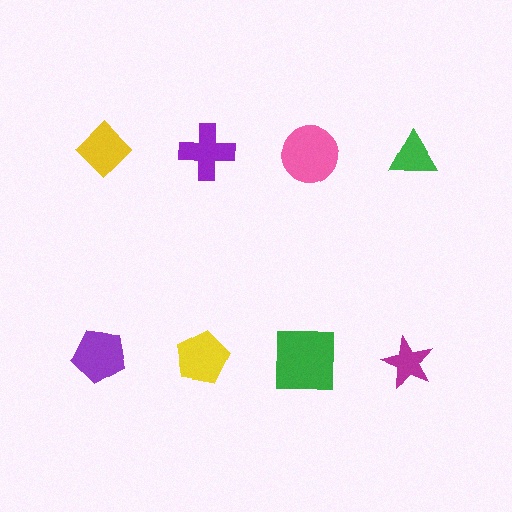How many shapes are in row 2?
4 shapes.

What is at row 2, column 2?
A yellow pentagon.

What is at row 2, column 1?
A purple pentagon.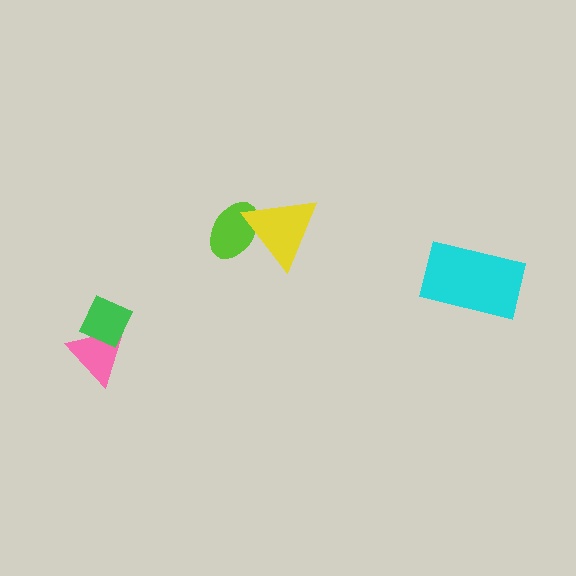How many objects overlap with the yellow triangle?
1 object overlaps with the yellow triangle.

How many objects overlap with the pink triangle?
1 object overlaps with the pink triangle.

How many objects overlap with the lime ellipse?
1 object overlaps with the lime ellipse.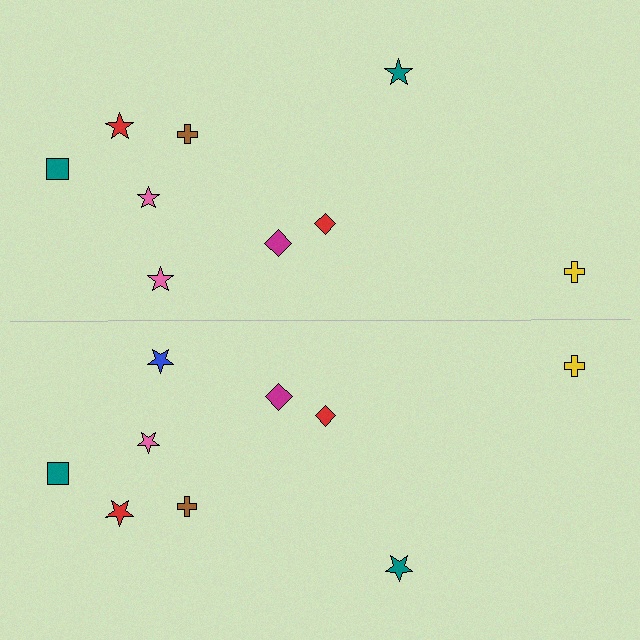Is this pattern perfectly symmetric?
No, the pattern is not perfectly symmetric. The blue star on the bottom side breaks the symmetry — its mirror counterpart is pink.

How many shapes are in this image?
There are 18 shapes in this image.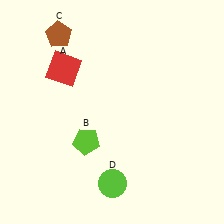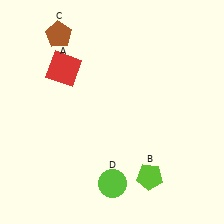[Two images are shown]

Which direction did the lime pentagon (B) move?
The lime pentagon (B) moved right.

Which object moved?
The lime pentagon (B) moved right.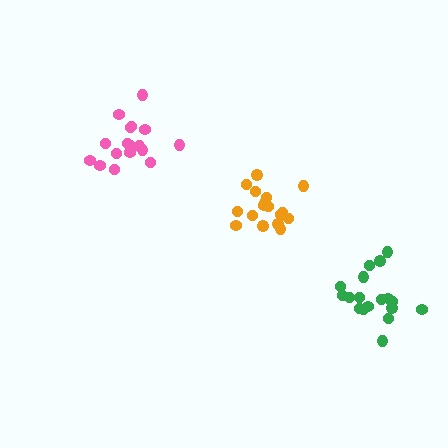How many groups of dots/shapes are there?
There are 3 groups.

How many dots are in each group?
Group 1: 17 dots, Group 2: 17 dots, Group 3: 18 dots (52 total).